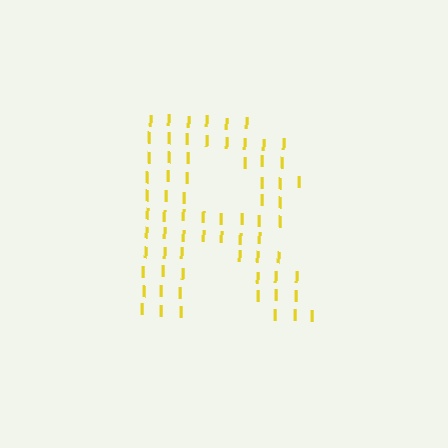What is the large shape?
The large shape is the letter R.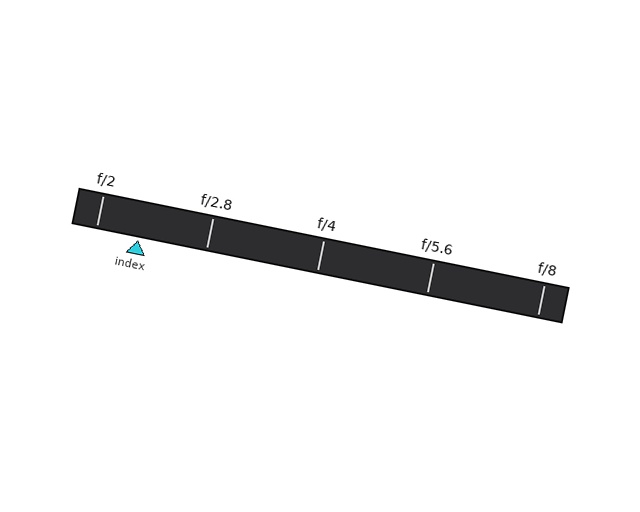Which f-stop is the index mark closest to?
The index mark is closest to f/2.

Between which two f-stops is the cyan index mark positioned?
The index mark is between f/2 and f/2.8.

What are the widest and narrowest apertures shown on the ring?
The widest aperture shown is f/2 and the narrowest is f/8.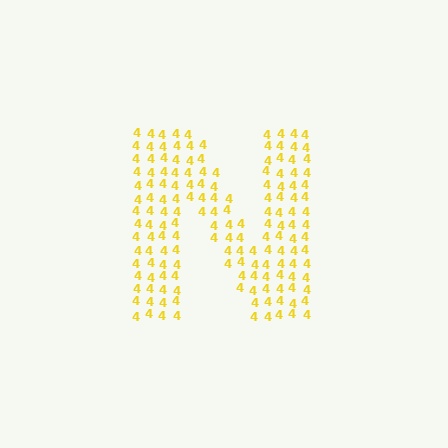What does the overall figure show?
The overall figure shows the letter N.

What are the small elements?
The small elements are digit 4's.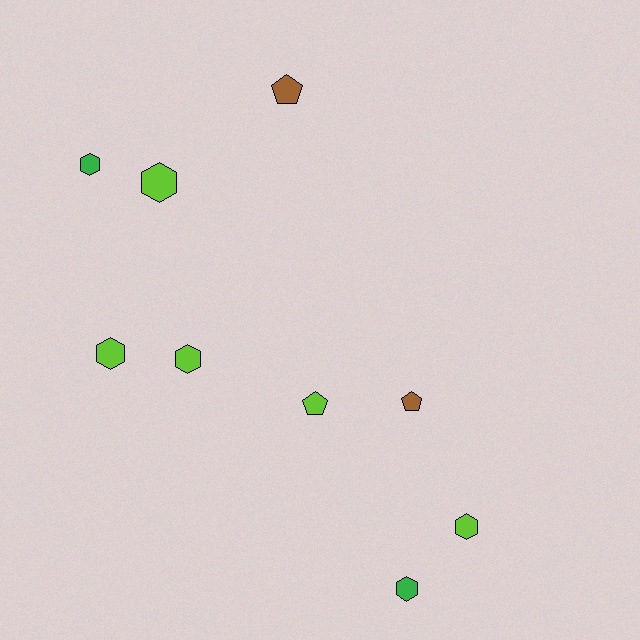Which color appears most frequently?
Lime, with 5 objects.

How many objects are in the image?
There are 9 objects.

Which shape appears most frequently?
Hexagon, with 6 objects.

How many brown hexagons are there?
There are no brown hexagons.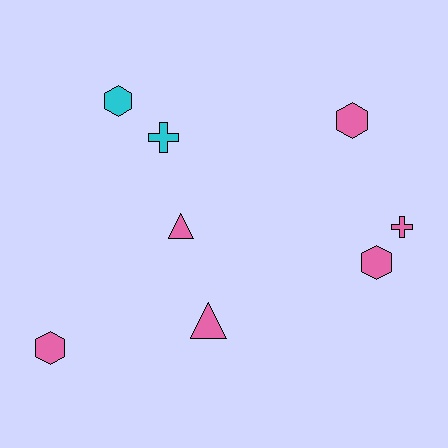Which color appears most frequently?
Pink, with 6 objects.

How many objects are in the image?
There are 8 objects.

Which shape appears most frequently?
Hexagon, with 4 objects.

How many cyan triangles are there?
There are no cyan triangles.